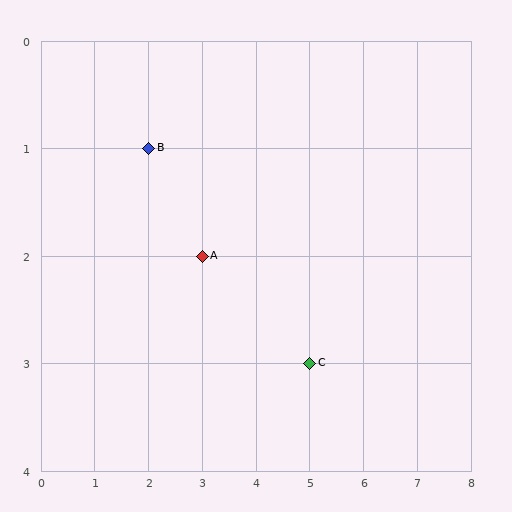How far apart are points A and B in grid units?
Points A and B are 1 column and 1 row apart (about 1.4 grid units diagonally).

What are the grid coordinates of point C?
Point C is at grid coordinates (5, 3).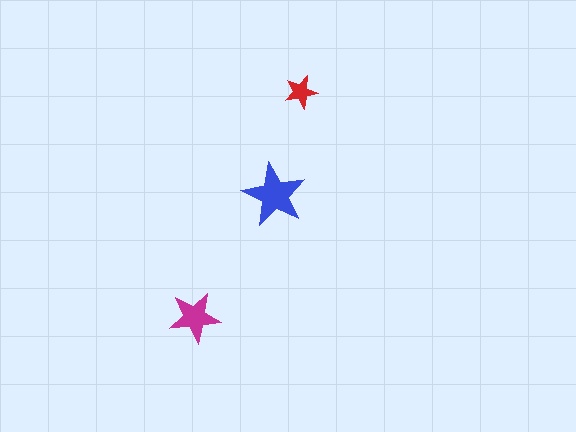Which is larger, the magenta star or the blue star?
The blue one.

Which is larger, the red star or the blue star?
The blue one.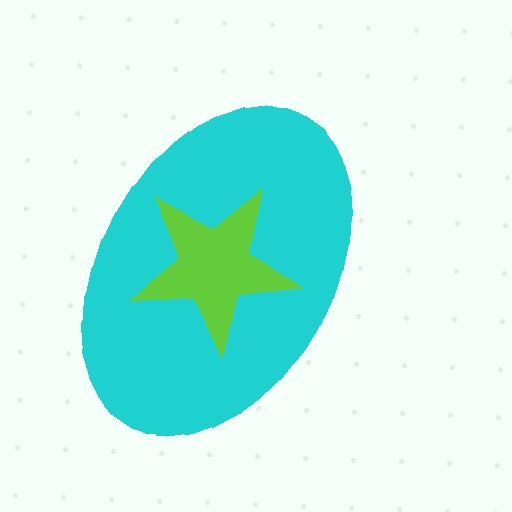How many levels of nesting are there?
2.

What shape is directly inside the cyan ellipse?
The lime star.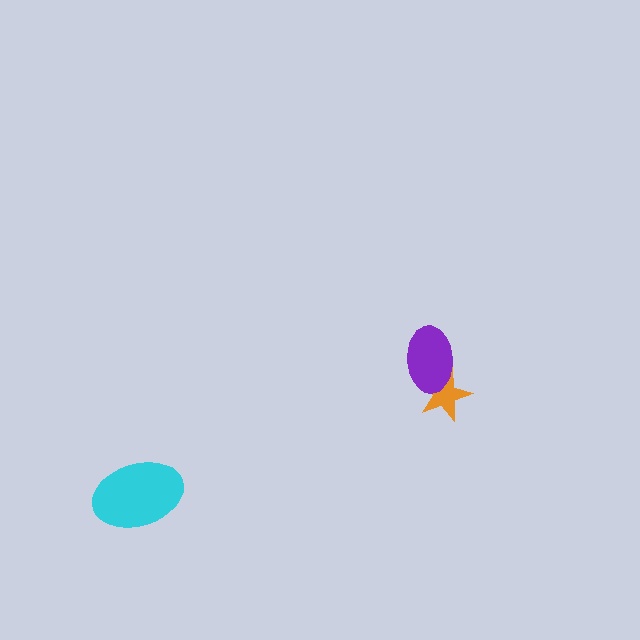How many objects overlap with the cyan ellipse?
0 objects overlap with the cyan ellipse.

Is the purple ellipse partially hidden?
No, no other shape covers it.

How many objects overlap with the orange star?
1 object overlaps with the orange star.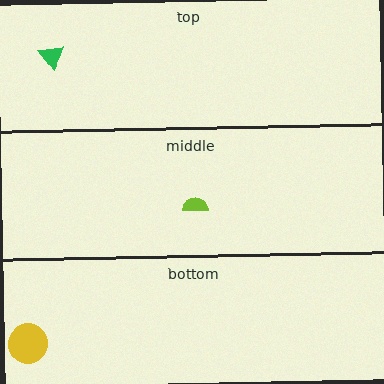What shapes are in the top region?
The green triangle.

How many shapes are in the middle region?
1.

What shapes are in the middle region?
The lime semicircle.